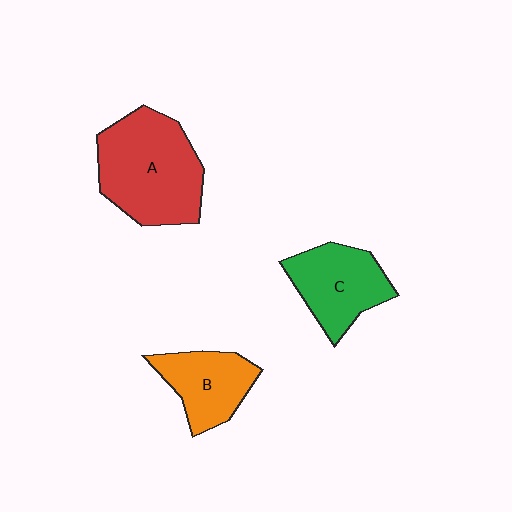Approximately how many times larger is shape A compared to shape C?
Approximately 1.5 times.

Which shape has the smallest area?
Shape B (orange).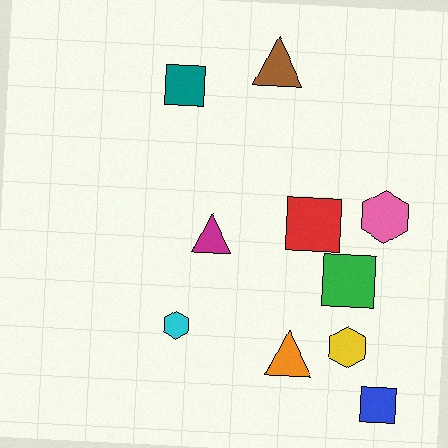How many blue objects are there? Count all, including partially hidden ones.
There is 1 blue object.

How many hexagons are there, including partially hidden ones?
There are 3 hexagons.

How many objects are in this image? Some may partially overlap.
There are 10 objects.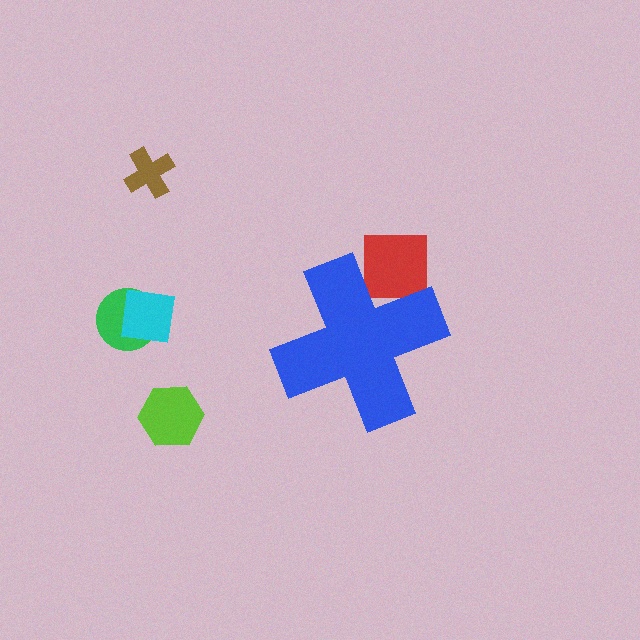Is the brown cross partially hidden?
No, the brown cross is fully visible.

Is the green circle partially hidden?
No, the green circle is fully visible.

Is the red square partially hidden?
Yes, the red square is partially hidden behind the blue cross.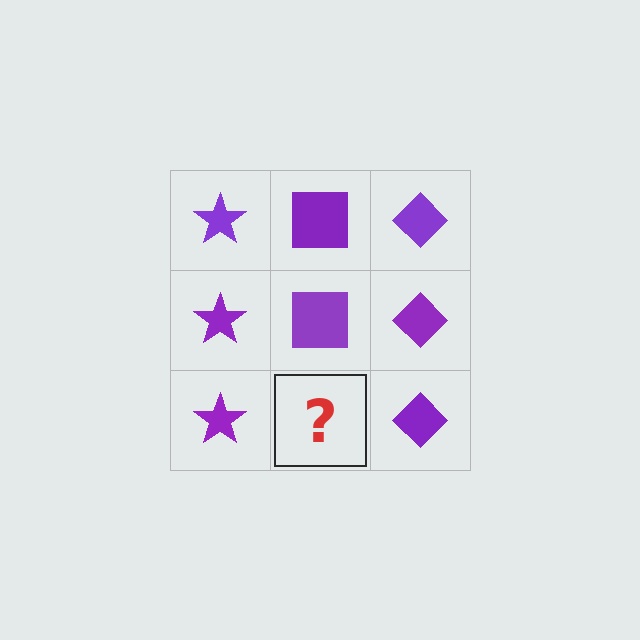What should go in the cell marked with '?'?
The missing cell should contain a purple square.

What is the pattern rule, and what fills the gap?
The rule is that each column has a consistent shape. The gap should be filled with a purple square.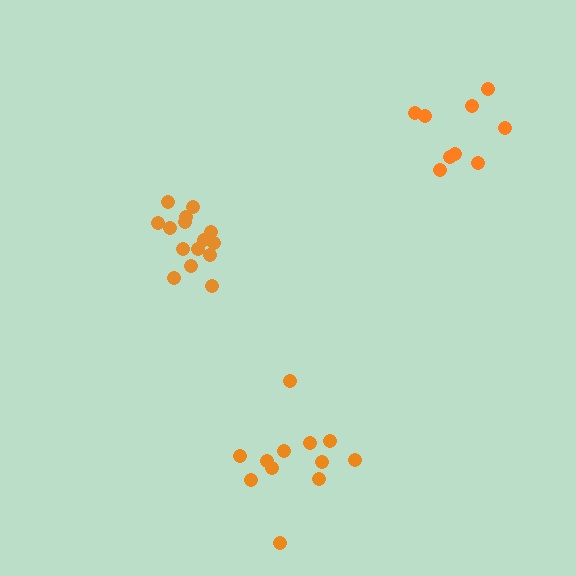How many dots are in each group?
Group 1: 12 dots, Group 2: 15 dots, Group 3: 9 dots (36 total).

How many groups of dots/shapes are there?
There are 3 groups.